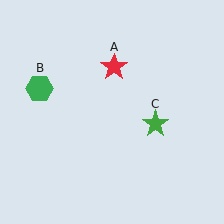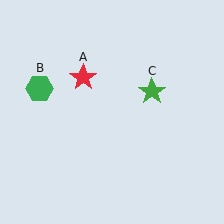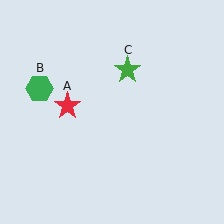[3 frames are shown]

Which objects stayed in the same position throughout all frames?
Green hexagon (object B) remained stationary.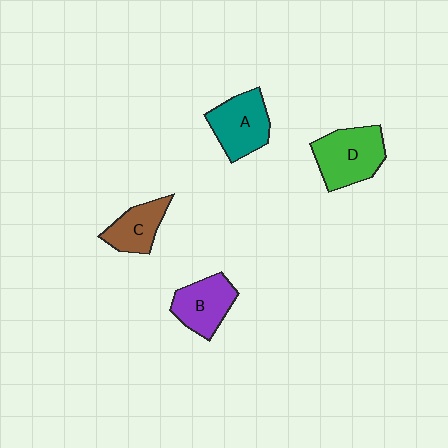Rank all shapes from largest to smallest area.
From largest to smallest: D (green), A (teal), B (purple), C (brown).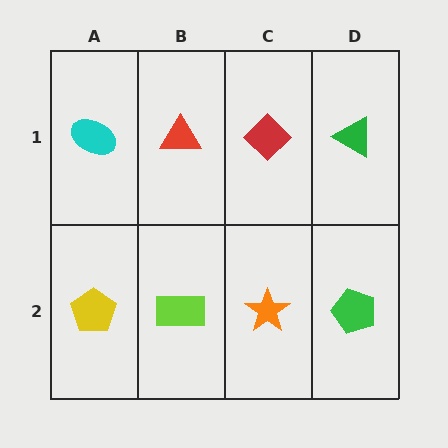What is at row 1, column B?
A red triangle.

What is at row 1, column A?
A cyan ellipse.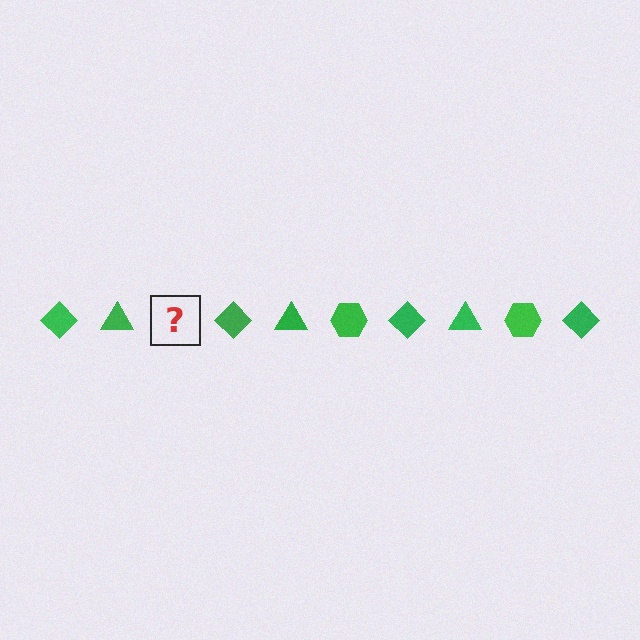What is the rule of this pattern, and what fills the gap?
The rule is that the pattern cycles through diamond, triangle, hexagon shapes in green. The gap should be filled with a green hexagon.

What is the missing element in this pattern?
The missing element is a green hexagon.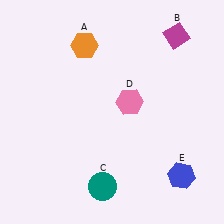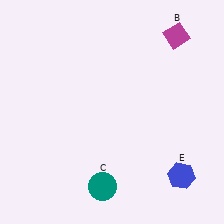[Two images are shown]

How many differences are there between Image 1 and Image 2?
There are 2 differences between the two images.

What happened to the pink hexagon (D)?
The pink hexagon (D) was removed in Image 2. It was in the top-right area of Image 1.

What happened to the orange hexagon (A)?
The orange hexagon (A) was removed in Image 2. It was in the top-left area of Image 1.